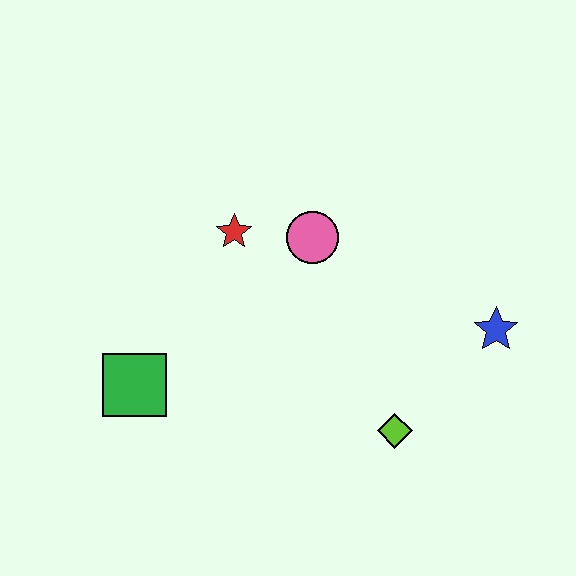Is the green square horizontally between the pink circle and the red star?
No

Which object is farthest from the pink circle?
The green square is farthest from the pink circle.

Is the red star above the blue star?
Yes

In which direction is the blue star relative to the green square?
The blue star is to the right of the green square.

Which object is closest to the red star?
The pink circle is closest to the red star.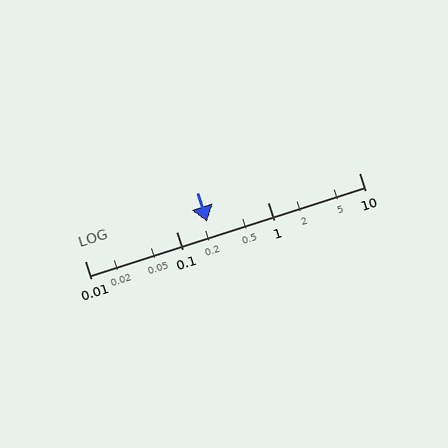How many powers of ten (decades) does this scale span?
The scale spans 3 decades, from 0.01 to 10.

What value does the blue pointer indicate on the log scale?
The pointer indicates approximately 0.22.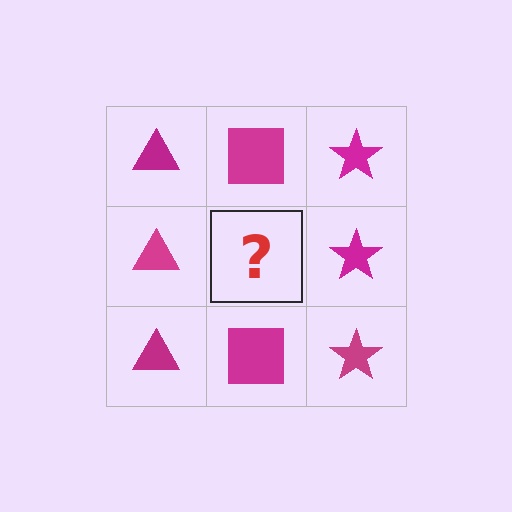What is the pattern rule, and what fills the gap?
The rule is that each column has a consistent shape. The gap should be filled with a magenta square.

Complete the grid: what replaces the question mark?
The question mark should be replaced with a magenta square.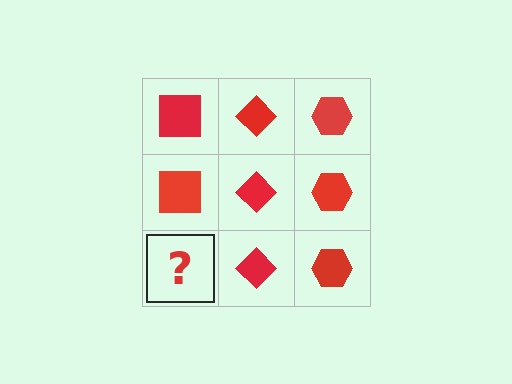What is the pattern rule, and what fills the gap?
The rule is that each column has a consistent shape. The gap should be filled with a red square.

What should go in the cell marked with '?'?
The missing cell should contain a red square.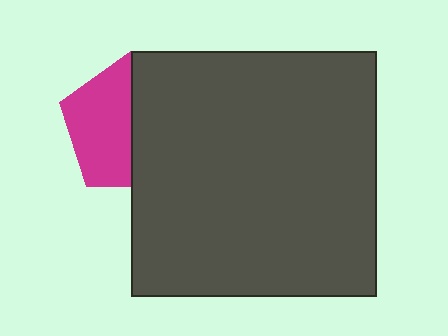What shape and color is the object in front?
The object in front is a dark gray square.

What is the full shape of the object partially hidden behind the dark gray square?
The partially hidden object is a magenta pentagon.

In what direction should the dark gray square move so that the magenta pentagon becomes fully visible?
The dark gray square should move right. That is the shortest direction to clear the overlap and leave the magenta pentagon fully visible.